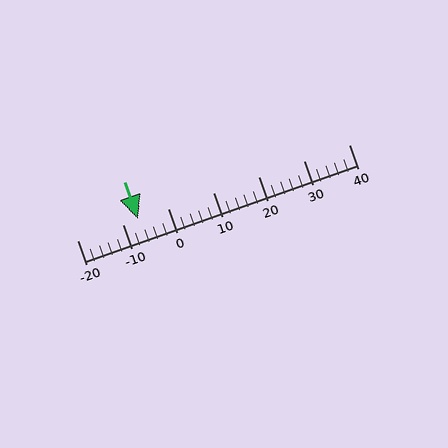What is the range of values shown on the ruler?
The ruler shows values from -20 to 40.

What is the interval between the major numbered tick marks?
The major tick marks are spaced 10 units apart.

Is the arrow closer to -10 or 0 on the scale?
The arrow is closer to -10.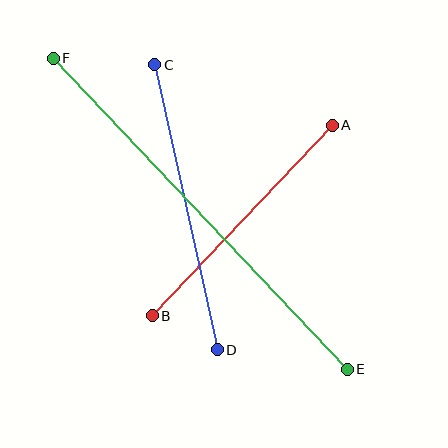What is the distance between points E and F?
The distance is approximately 428 pixels.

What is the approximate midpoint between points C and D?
The midpoint is at approximately (186, 207) pixels.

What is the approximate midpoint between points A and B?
The midpoint is at approximately (242, 220) pixels.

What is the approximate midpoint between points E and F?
The midpoint is at approximately (200, 214) pixels.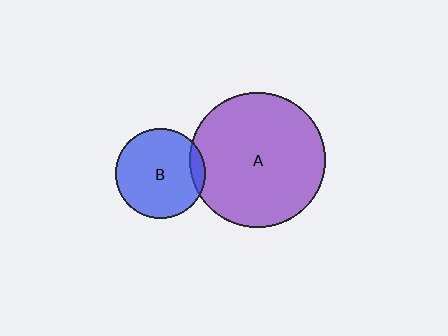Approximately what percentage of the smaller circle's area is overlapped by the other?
Approximately 10%.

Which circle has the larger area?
Circle A (purple).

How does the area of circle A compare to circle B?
Approximately 2.3 times.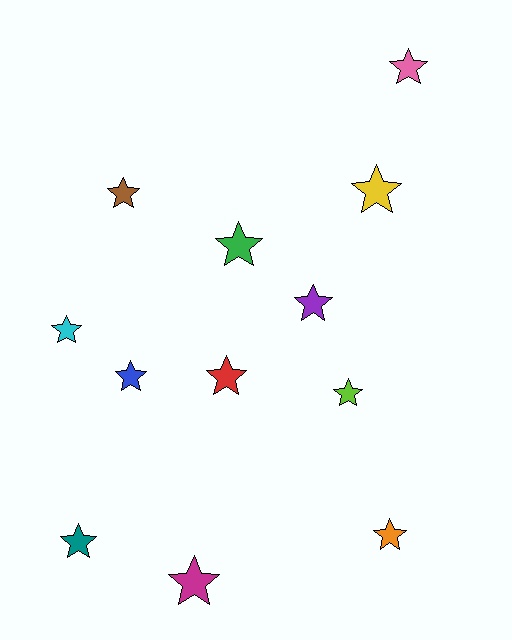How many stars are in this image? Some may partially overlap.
There are 12 stars.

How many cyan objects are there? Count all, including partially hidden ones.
There is 1 cyan object.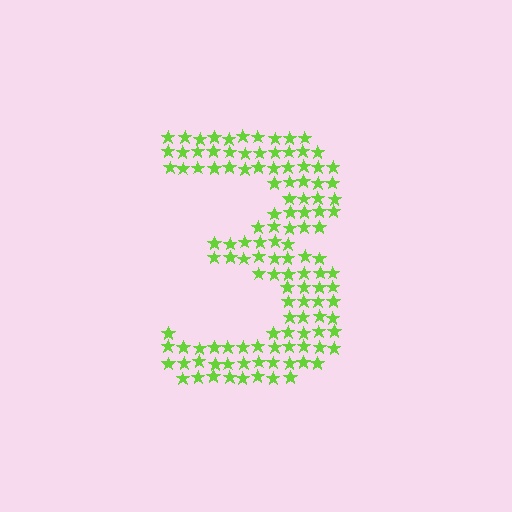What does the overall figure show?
The overall figure shows the digit 3.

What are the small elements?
The small elements are stars.